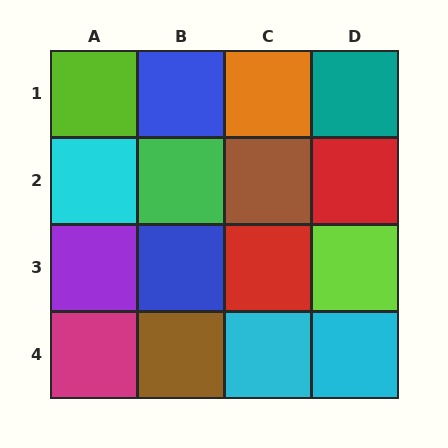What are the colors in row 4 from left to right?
Magenta, brown, cyan, cyan.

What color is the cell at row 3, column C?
Red.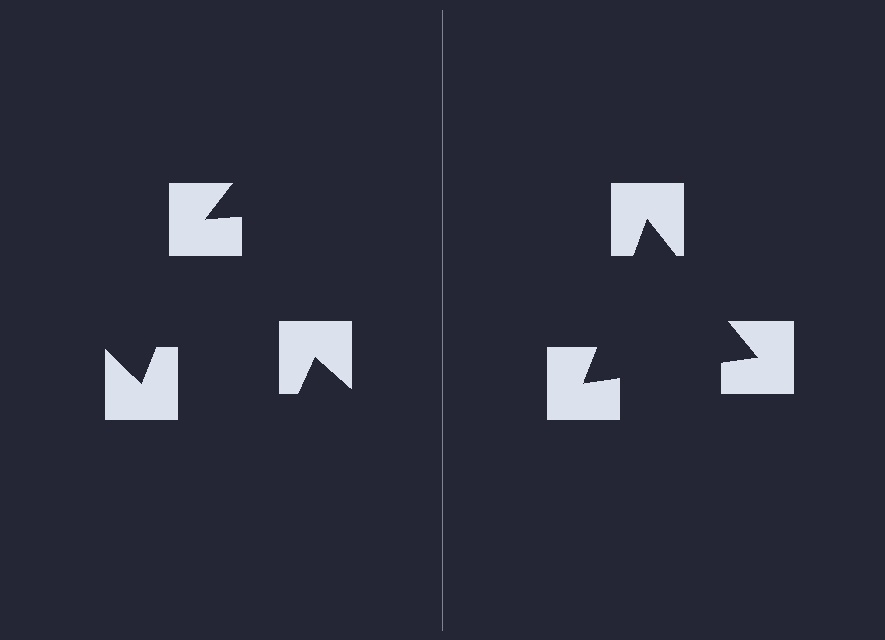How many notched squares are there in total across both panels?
6 — 3 on each side.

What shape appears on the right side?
An illusory triangle.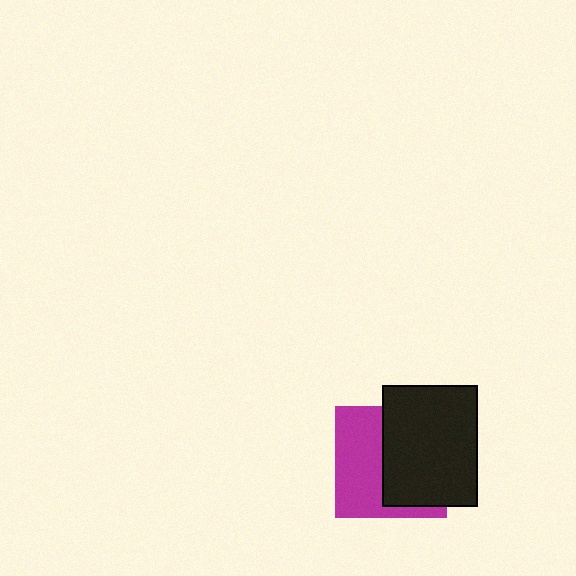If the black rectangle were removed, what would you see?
You would see the complete magenta square.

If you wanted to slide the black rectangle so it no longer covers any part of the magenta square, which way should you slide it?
Slide it right — that is the most direct way to separate the two shapes.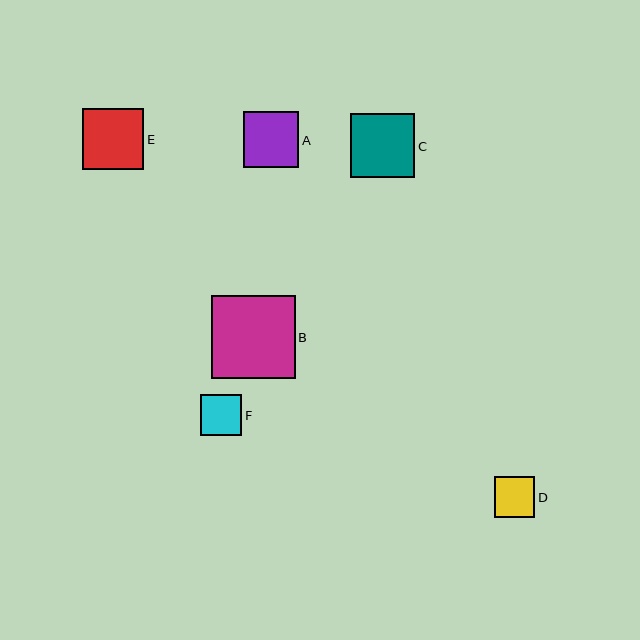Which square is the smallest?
Square D is the smallest with a size of approximately 40 pixels.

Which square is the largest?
Square B is the largest with a size of approximately 84 pixels.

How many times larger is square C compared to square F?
Square C is approximately 1.6 times the size of square F.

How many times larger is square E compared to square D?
Square E is approximately 1.5 times the size of square D.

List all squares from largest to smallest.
From largest to smallest: B, C, E, A, F, D.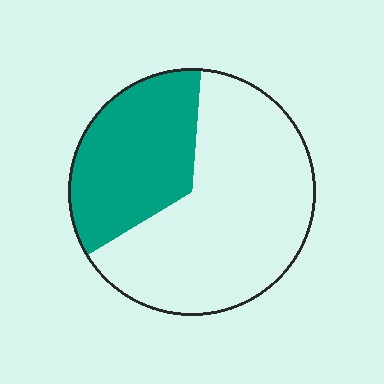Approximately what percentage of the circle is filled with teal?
Approximately 35%.